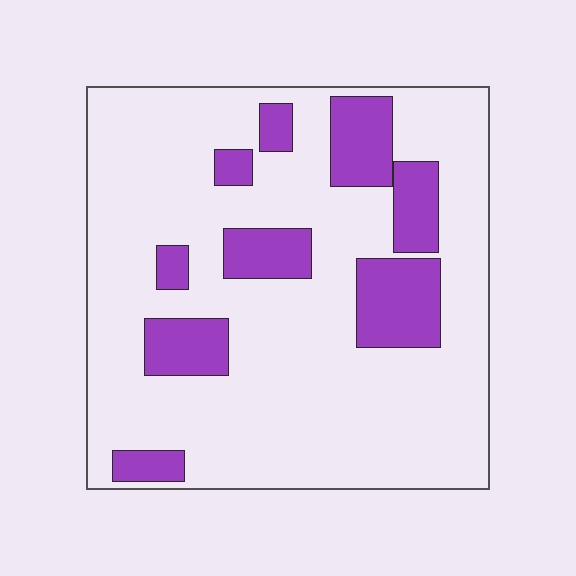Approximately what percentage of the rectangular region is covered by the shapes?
Approximately 20%.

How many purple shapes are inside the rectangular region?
9.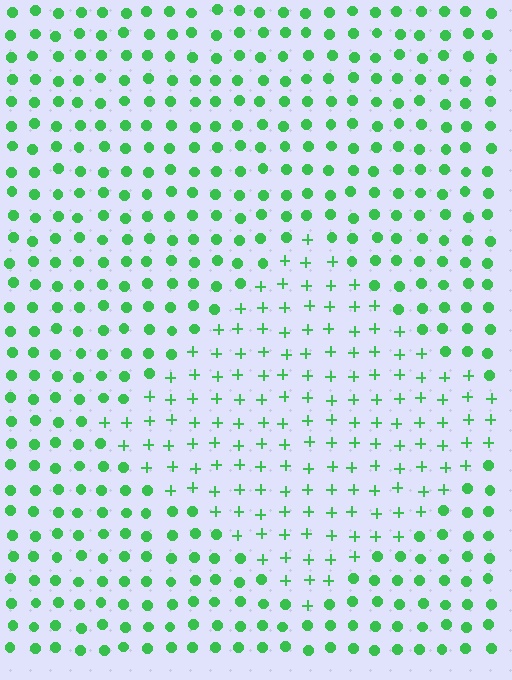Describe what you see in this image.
The image is filled with small green elements arranged in a uniform grid. A diamond-shaped region contains plus signs, while the surrounding area contains circles. The boundary is defined purely by the change in element shape.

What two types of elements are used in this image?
The image uses plus signs inside the diamond region and circles outside it.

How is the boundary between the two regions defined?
The boundary is defined by a change in element shape: plus signs inside vs. circles outside. All elements share the same color and spacing.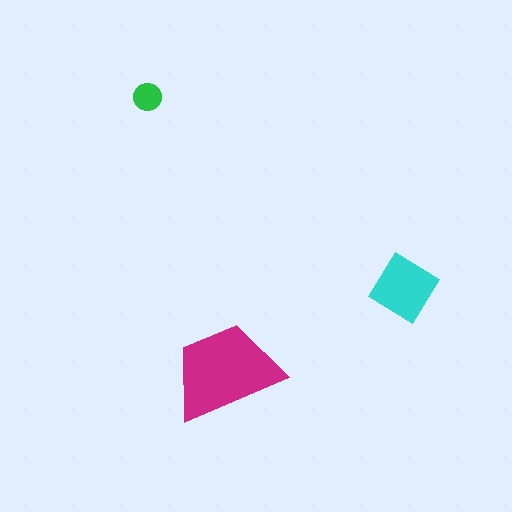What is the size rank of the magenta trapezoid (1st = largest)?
1st.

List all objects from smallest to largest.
The green circle, the cyan diamond, the magenta trapezoid.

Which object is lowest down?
The magenta trapezoid is bottommost.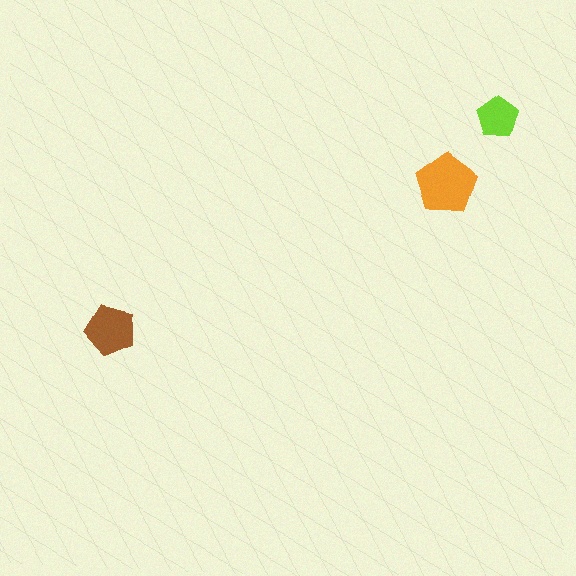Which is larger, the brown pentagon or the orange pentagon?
The orange one.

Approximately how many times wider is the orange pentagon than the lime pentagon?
About 1.5 times wider.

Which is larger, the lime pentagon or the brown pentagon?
The brown one.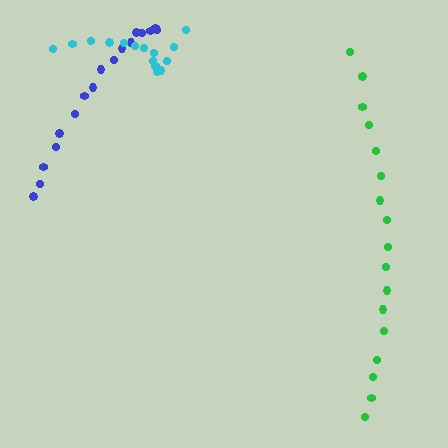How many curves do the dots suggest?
There are 3 distinct paths.